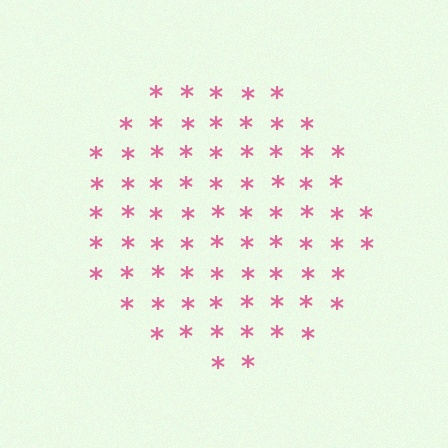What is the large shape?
The large shape is a circle.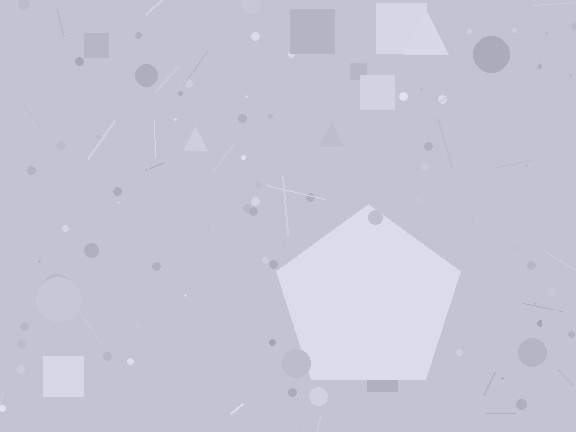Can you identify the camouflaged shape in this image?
The camouflaged shape is a pentagon.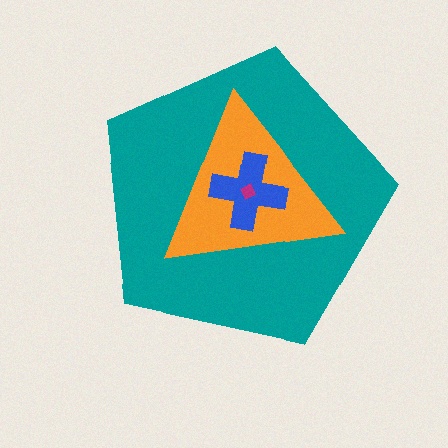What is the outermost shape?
The teal pentagon.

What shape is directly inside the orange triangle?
The blue cross.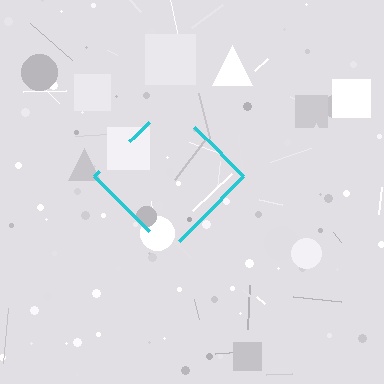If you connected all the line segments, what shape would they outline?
They would outline a diamond.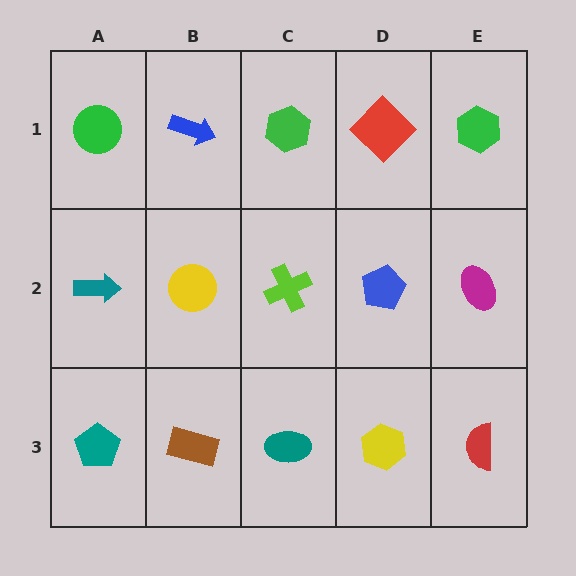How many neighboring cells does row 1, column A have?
2.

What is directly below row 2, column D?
A yellow hexagon.